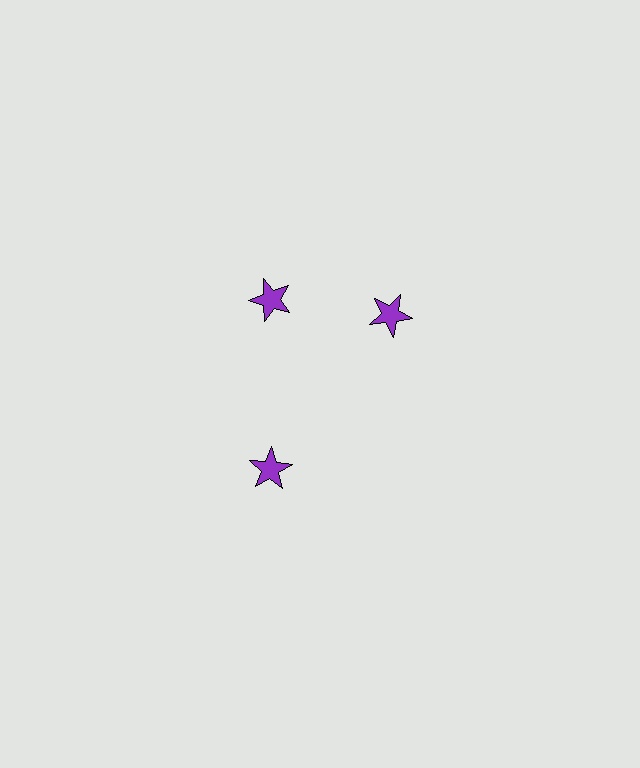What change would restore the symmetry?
The symmetry would be restored by rotating it back into even spacing with its neighbors so that all 3 stars sit at equal angles and equal distance from the center.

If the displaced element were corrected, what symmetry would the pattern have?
It would have 3-fold rotational symmetry — the pattern would map onto itself every 120 degrees.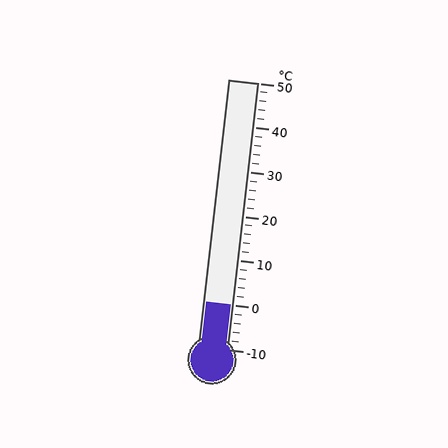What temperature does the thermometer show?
The thermometer shows approximately 0°C.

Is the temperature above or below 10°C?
The temperature is below 10°C.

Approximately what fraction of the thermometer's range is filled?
The thermometer is filled to approximately 15% of its range.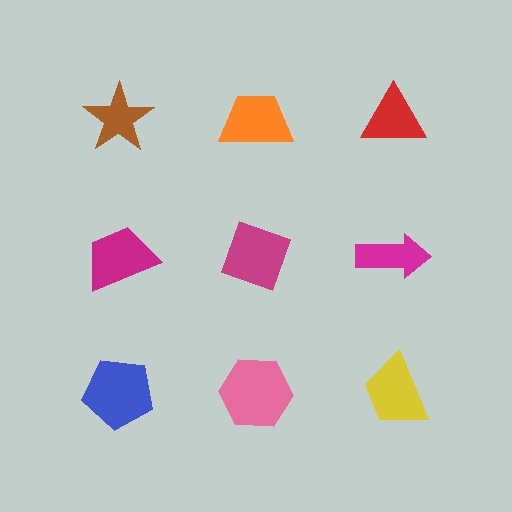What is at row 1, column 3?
A red triangle.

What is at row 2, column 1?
A magenta trapezoid.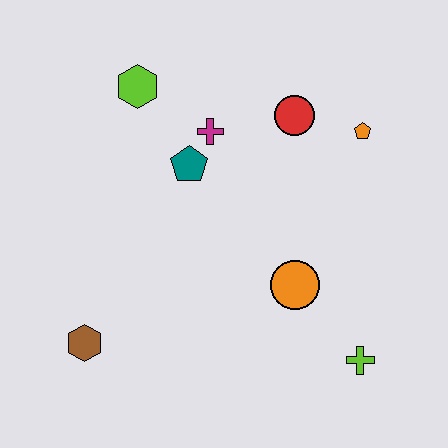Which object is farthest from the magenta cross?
The lime cross is farthest from the magenta cross.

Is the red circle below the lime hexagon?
Yes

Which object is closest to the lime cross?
The orange circle is closest to the lime cross.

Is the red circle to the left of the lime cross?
Yes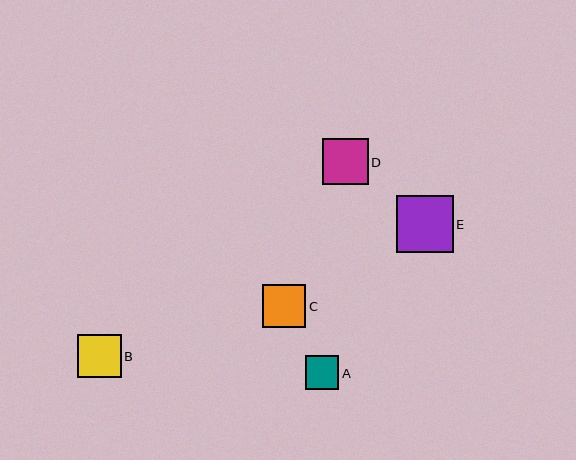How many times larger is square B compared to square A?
Square B is approximately 1.3 times the size of square A.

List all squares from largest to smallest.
From largest to smallest: E, D, B, C, A.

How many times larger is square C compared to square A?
Square C is approximately 1.3 times the size of square A.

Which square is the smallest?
Square A is the smallest with a size of approximately 34 pixels.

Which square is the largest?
Square E is the largest with a size of approximately 57 pixels.